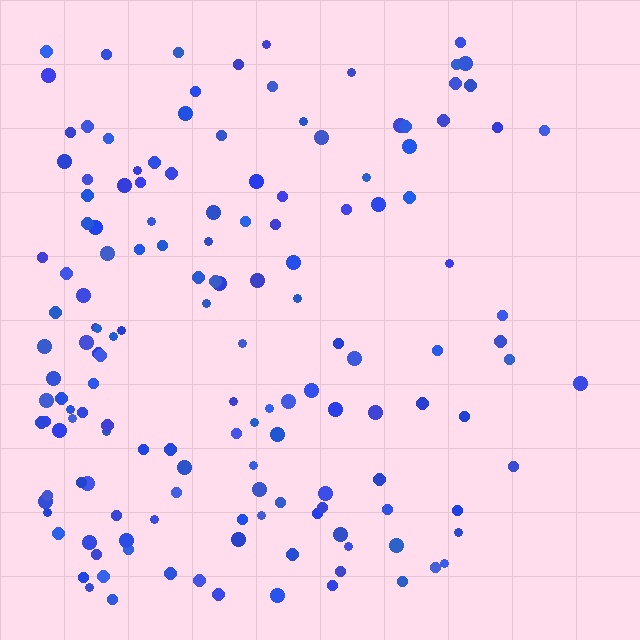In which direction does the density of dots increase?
From right to left, with the left side densest.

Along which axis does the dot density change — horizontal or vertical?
Horizontal.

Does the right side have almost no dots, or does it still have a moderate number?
Still a moderate number, just noticeably fewer than the left.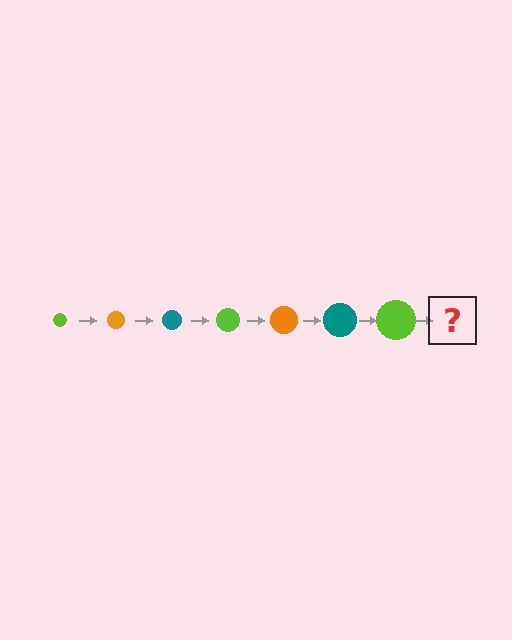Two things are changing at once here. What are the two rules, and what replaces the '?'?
The two rules are that the circle grows larger each step and the color cycles through lime, orange, and teal. The '?' should be an orange circle, larger than the previous one.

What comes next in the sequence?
The next element should be an orange circle, larger than the previous one.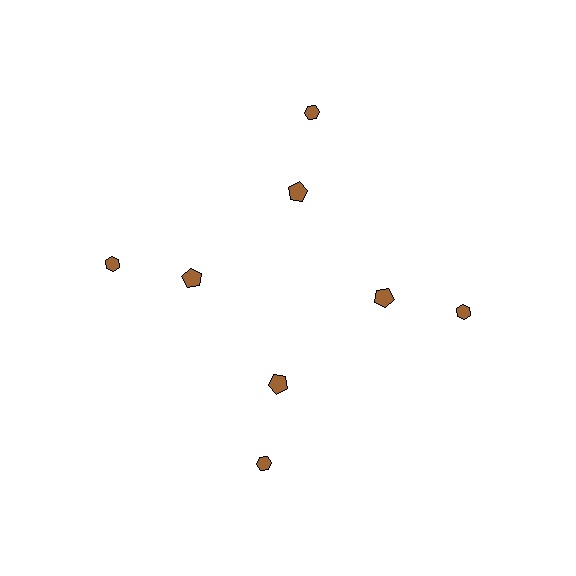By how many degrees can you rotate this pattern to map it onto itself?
The pattern maps onto itself every 90 degrees of rotation.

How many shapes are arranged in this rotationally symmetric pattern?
There are 8 shapes, arranged in 4 groups of 2.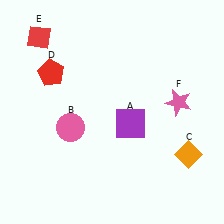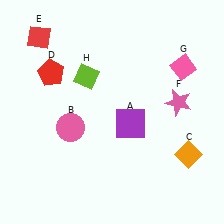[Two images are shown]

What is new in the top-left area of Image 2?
A lime diamond (H) was added in the top-left area of Image 2.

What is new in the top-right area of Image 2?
A pink diamond (G) was added in the top-right area of Image 2.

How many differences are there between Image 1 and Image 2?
There are 2 differences between the two images.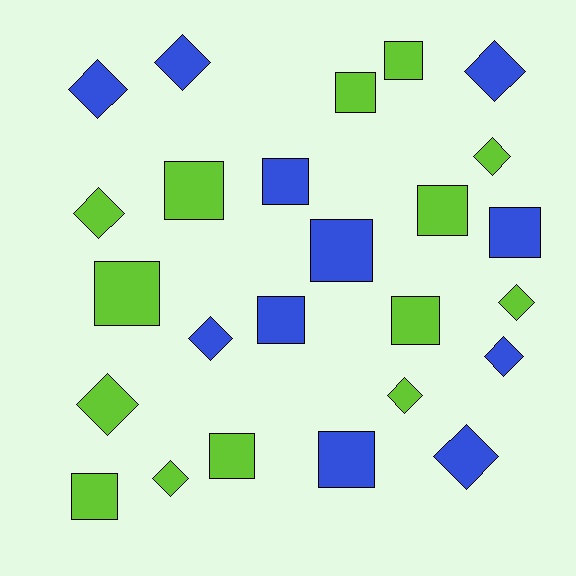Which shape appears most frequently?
Square, with 13 objects.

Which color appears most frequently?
Lime, with 14 objects.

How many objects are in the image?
There are 25 objects.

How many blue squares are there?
There are 5 blue squares.